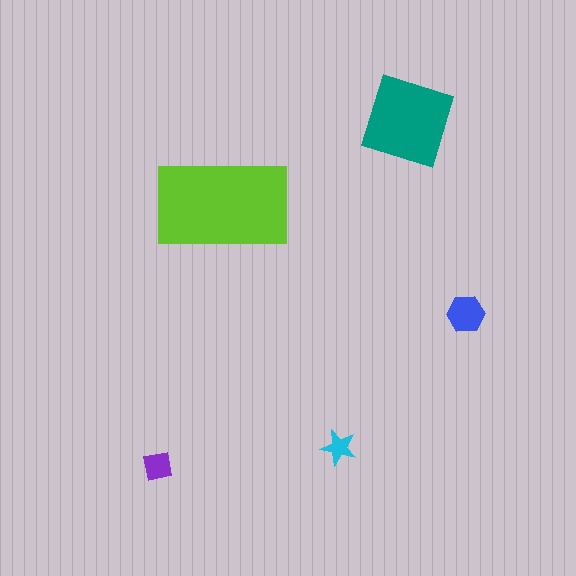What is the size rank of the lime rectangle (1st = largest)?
1st.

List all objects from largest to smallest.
The lime rectangle, the teal square, the blue hexagon, the purple square, the cyan star.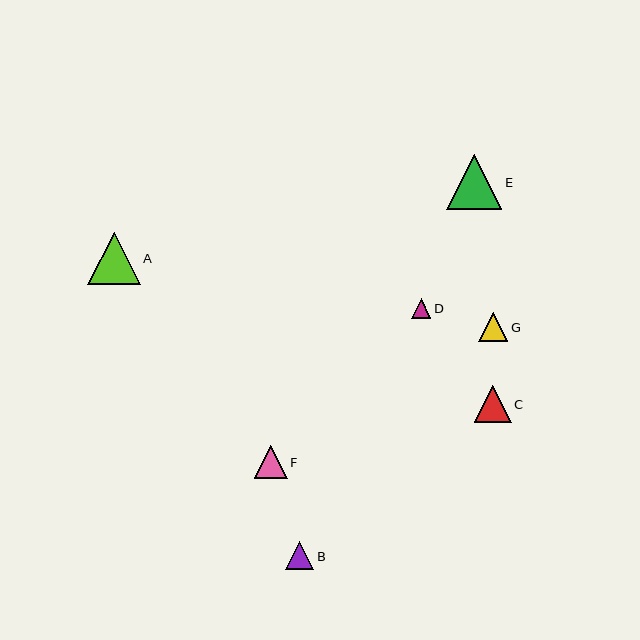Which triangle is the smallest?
Triangle D is the smallest with a size of approximately 19 pixels.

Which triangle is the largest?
Triangle E is the largest with a size of approximately 55 pixels.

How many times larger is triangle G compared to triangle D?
Triangle G is approximately 1.5 times the size of triangle D.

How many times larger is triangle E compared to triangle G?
Triangle E is approximately 1.9 times the size of triangle G.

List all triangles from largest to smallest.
From largest to smallest: E, A, C, F, G, B, D.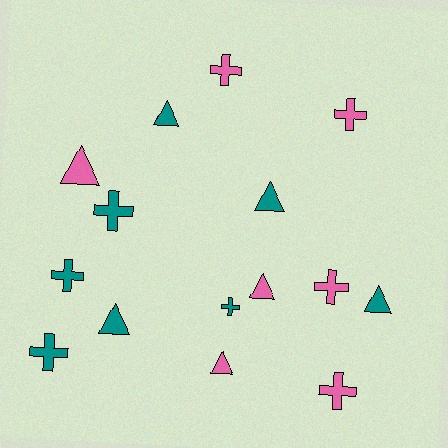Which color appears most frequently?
Teal, with 8 objects.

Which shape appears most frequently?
Cross, with 8 objects.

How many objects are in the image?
There are 15 objects.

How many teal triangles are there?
There are 4 teal triangles.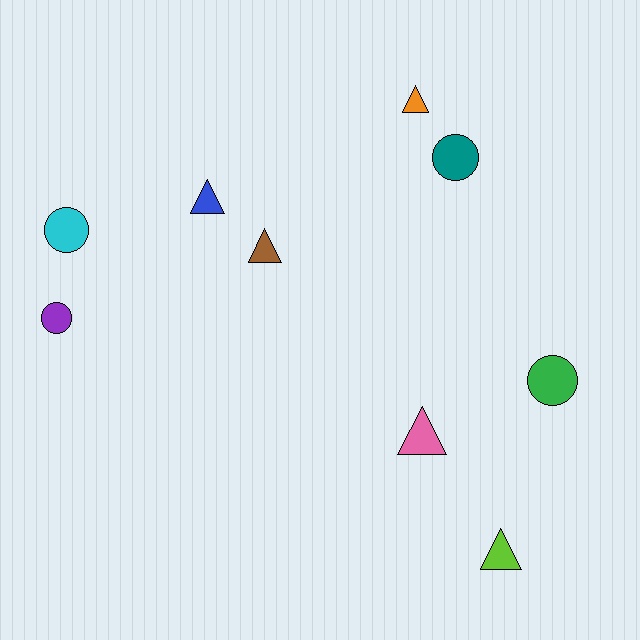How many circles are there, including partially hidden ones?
There are 4 circles.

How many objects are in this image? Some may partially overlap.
There are 9 objects.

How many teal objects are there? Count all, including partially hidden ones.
There is 1 teal object.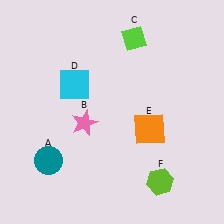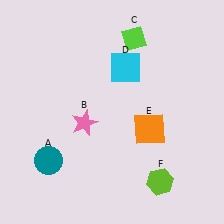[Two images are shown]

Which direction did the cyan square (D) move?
The cyan square (D) moved right.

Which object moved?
The cyan square (D) moved right.